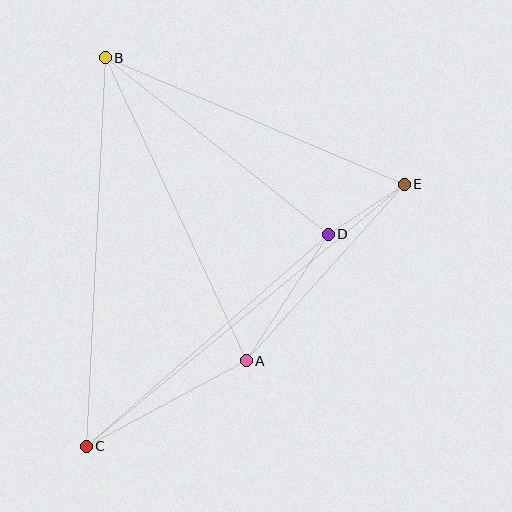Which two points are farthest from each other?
Points C and E are farthest from each other.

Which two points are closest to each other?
Points D and E are closest to each other.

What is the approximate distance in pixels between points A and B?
The distance between A and B is approximately 334 pixels.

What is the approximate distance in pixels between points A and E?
The distance between A and E is approximately 236 pixels.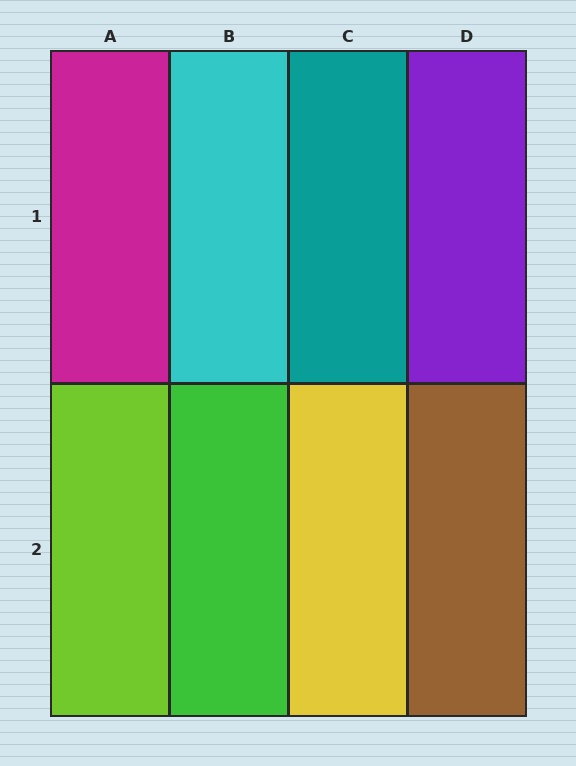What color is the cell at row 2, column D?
Brown.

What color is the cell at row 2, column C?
Yellow.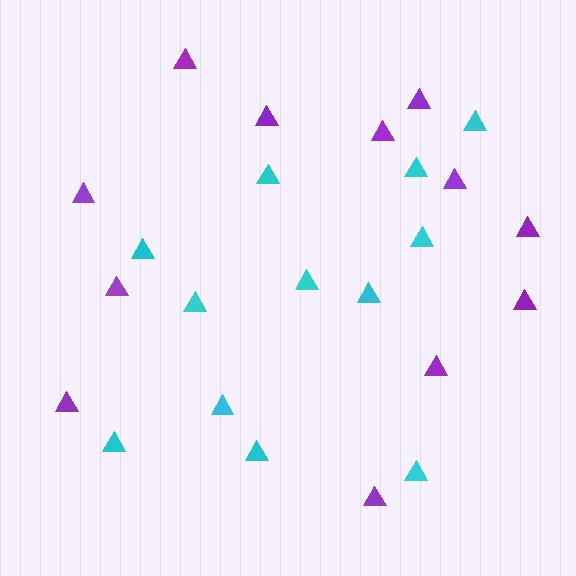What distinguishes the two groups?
There are 2 groups: one group of cyan triangles (12) and one group of purple triangles (12).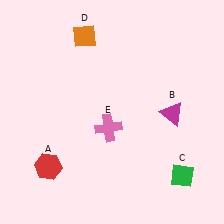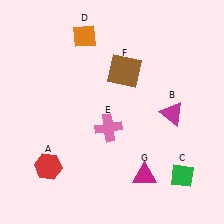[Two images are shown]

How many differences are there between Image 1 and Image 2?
There are 2 differences between the two images.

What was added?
A brown square (F), a magenta triangle (G) were added in Image 2.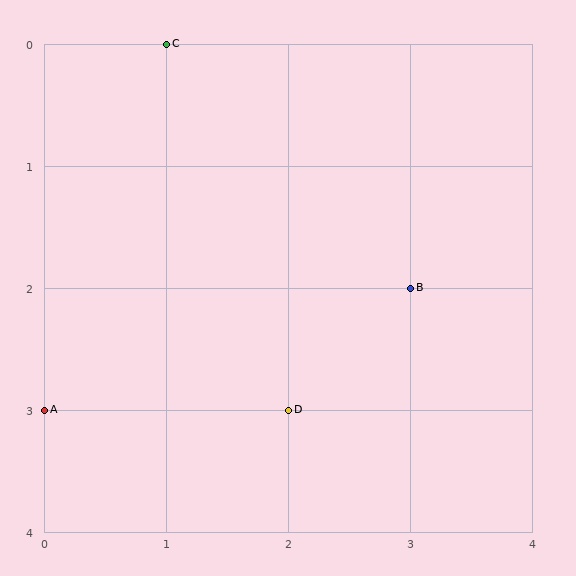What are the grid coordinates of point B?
Point B is at grid coordinates (3, 2).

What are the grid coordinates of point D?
Point D is at grid coordinates (2, 3).